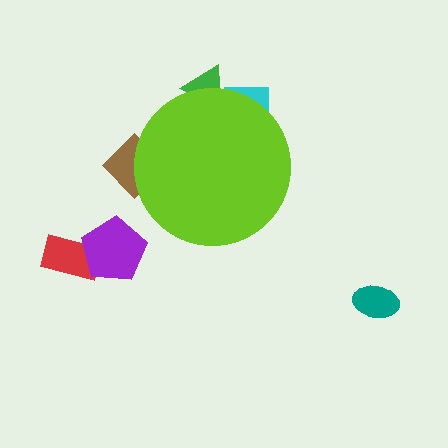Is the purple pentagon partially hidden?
No, the purple pentagon is fully visible.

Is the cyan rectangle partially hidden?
Yes, the cyan rectangle is partially hidden behind the lime circle.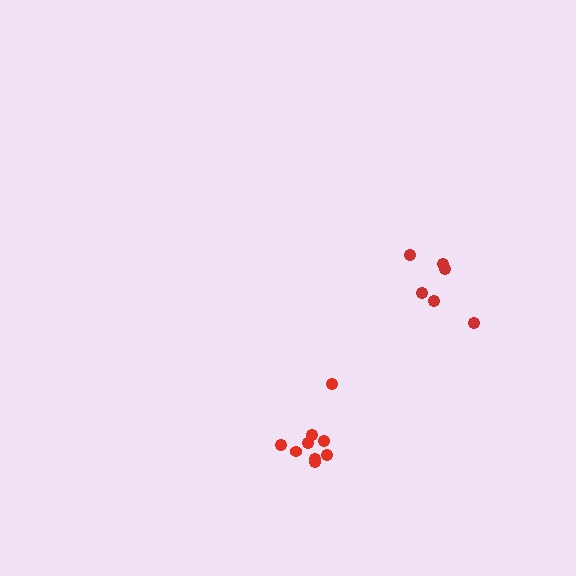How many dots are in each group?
Group 1: 9 dots, Group 2: 6 dots (15 total).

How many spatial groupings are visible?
There are 2 spatial groupings.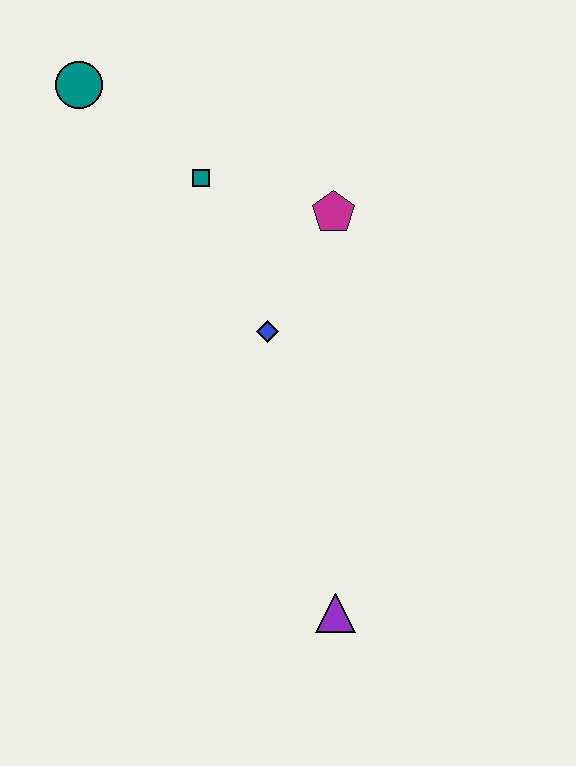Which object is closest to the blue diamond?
The magenta pentagon is closest to the blue diamond.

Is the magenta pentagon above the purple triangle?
Yes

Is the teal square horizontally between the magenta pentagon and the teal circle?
Yes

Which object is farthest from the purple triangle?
The teal circle is farthest from the purple triangle.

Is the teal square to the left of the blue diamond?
Yes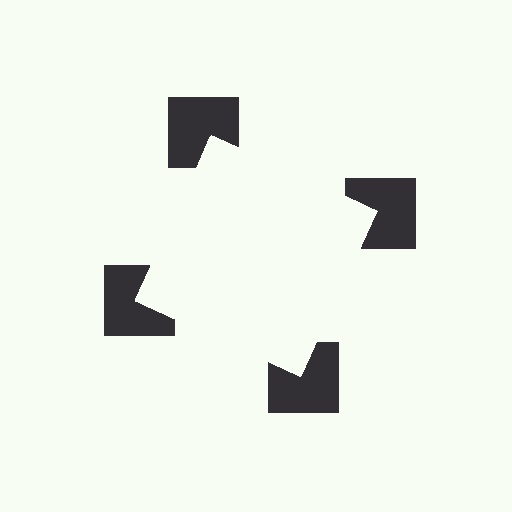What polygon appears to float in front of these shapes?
An illusory square — its edges are inferred from the aligned wedge cuts in the notched squares, not physically drawn.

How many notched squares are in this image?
There are 4 — one at each vertex of the illusory square.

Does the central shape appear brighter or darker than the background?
It typically appears slightly brighter than the background, even though no actual brightness change is drawn.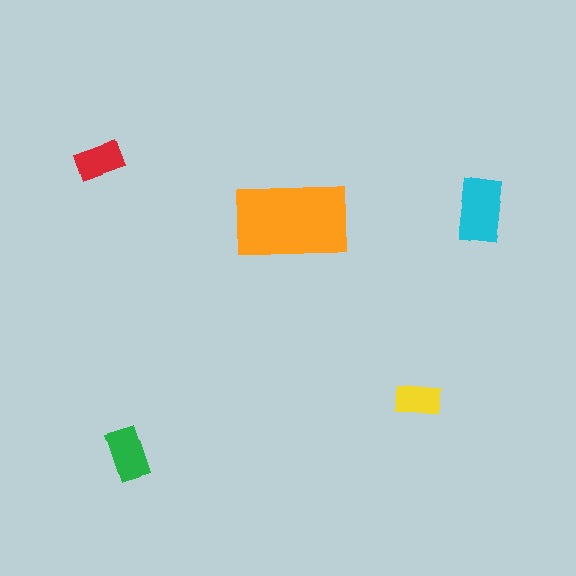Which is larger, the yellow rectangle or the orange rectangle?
The orange one.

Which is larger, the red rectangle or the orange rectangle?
The orange one.